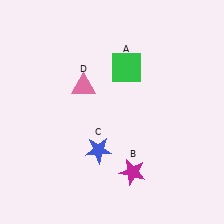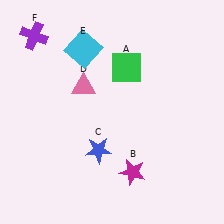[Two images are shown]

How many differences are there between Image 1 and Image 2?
There are 2 differences between the two images.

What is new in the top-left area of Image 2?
A purple cross (F) was added in the top-left area of Image 2.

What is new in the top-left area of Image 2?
A cyan square (E) was added in the top-left area of Image 2.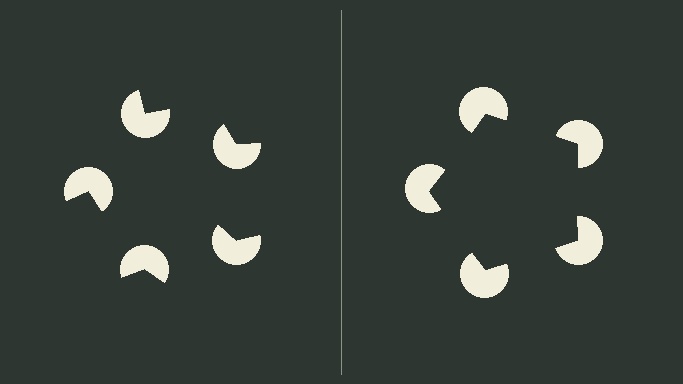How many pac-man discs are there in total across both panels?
10 — 5 on each side.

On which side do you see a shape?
An illusory pentagon appears on the right side. On the left side the wedge cuts are rotated, so no coherent shape forms.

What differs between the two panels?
The pac-man discs are positioned identically on both sides; only the wedge orientations differ. On the right they align to a pentagon; on the left they are misaligned.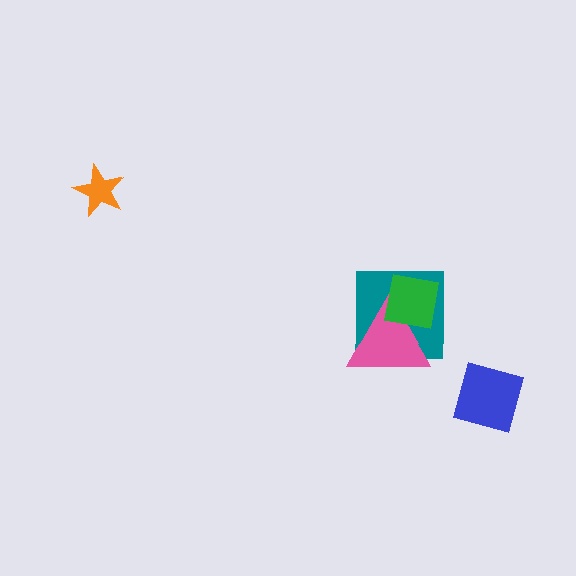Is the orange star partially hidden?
No, no other shape covers it.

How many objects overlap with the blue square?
0 objects overlap with the blue square.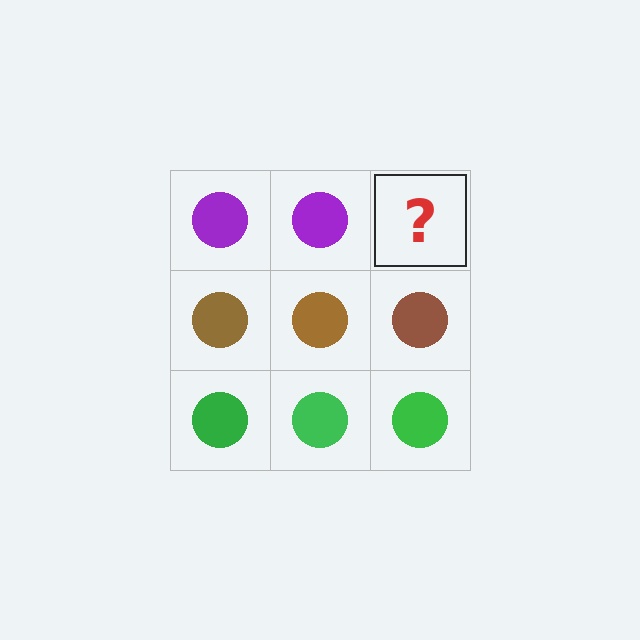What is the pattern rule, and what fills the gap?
The rule is that each row has a consistent color. The gap should be filled with a purple circle.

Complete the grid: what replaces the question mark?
The question mark should be replaced with a purple circle.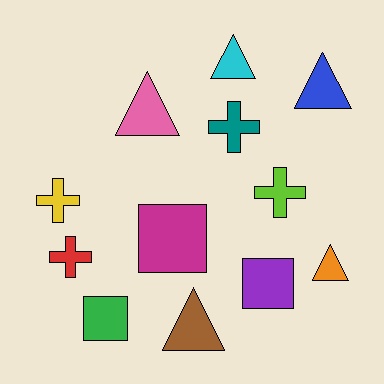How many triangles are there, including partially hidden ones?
There are 5 triangles.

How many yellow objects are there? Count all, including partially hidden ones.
There is 1 yellow object.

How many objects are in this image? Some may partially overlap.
There are 12 objects.